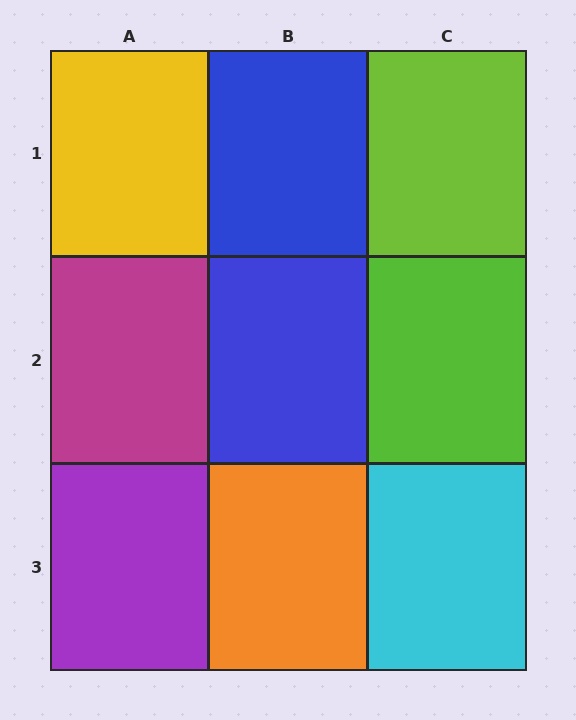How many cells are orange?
1 cell is orange.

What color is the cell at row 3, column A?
Purple.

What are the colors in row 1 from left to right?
Yellow, blue, lime.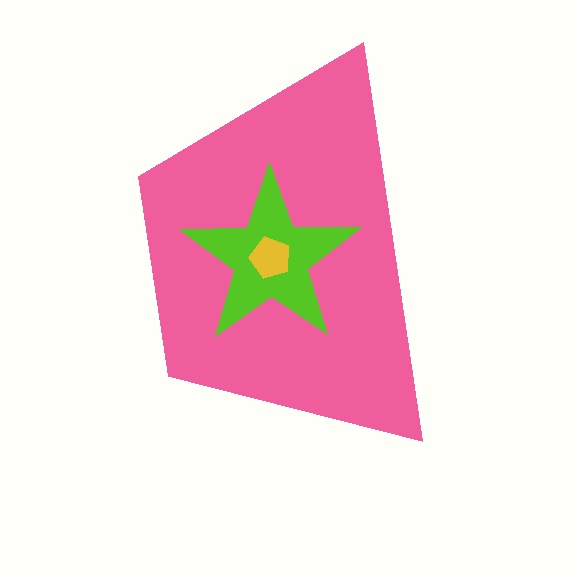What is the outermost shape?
The pink trapezoid.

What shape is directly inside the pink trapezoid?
The lime star.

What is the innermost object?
The yellow pentagon.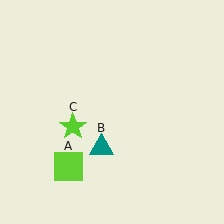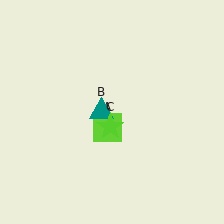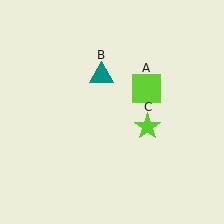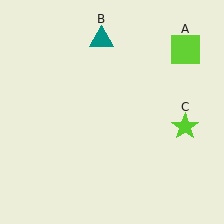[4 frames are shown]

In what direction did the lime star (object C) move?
The lime star (object C) moved right.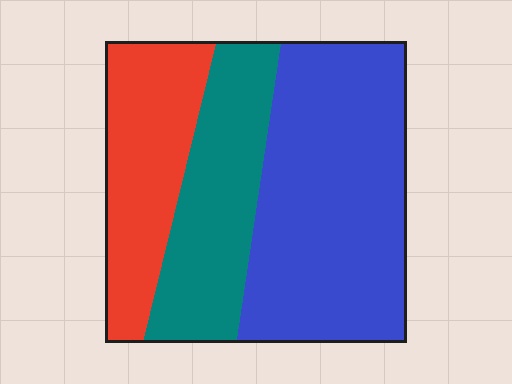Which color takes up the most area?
Blue, at roughly 50%.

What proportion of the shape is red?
Red takes up less than a quarter of the shape.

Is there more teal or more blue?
Blue.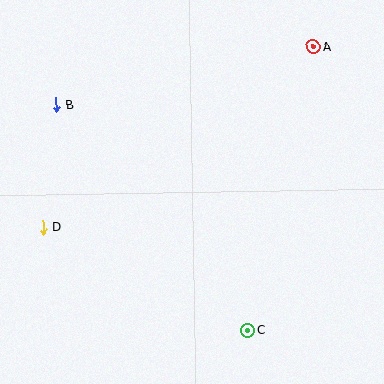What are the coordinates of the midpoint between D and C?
The midpoint between D and C is at (145, 279).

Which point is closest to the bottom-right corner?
Point C is closest to the bottom-right corner.